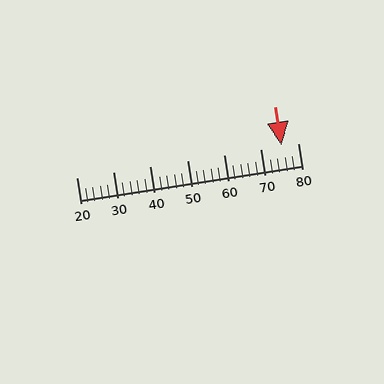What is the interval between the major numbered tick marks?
The major tick marks are spaced 10 units apart.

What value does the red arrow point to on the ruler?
The red arrow points to approximately 76.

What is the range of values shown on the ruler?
The ruler shows values from 20 to 80.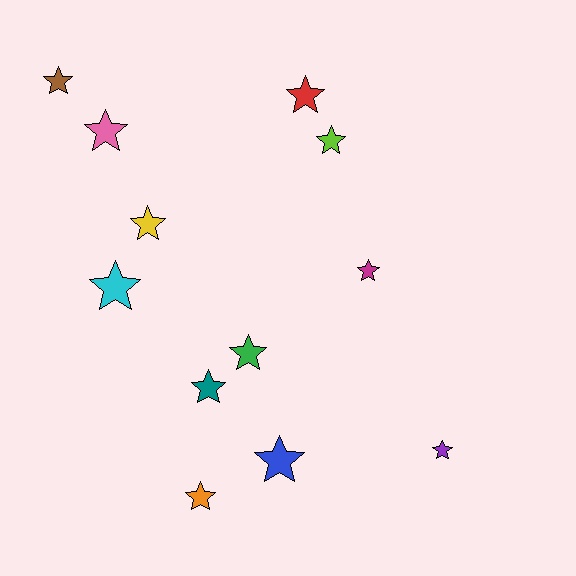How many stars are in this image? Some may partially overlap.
There are 12 stars.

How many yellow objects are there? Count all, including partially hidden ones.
There is 1 yellow object.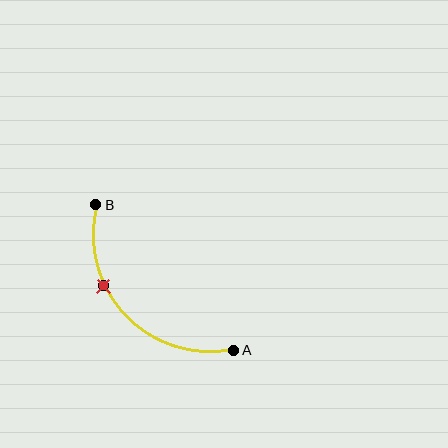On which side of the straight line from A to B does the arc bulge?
The arc bulges below and to the left of the straight line connecting A and B.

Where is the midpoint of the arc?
The arc midpoint is the point on the curve farthest from the straight line joining A and B. It sits below and to the left of that line.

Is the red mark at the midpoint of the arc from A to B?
No. The red mark lies on the arc but is closer to endpoint B. The arc midpoint would be at the point on the curve equidistant along the arc from both A and B.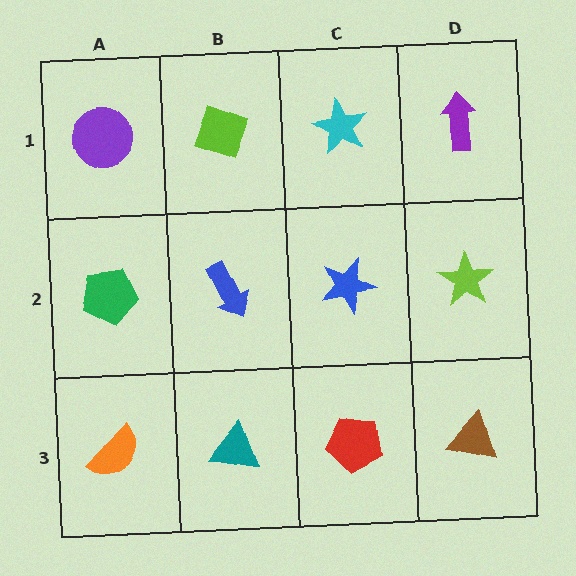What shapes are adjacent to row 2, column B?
A lime diamond (row 1, column B), a teal triangle (row 3, column B), a green pentagon (row 2, column A), a blue star (row 2, column C).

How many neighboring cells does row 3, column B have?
3.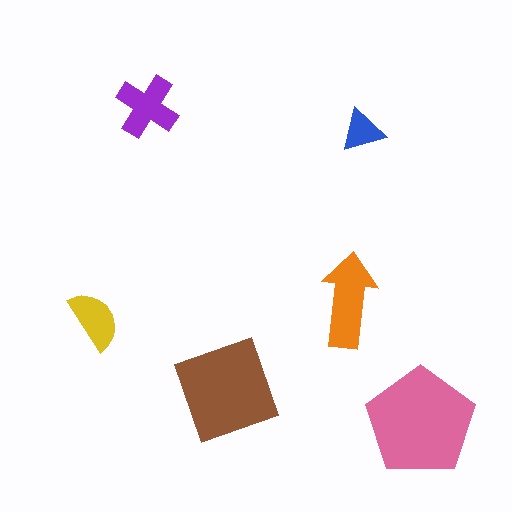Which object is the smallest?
The blue triangle.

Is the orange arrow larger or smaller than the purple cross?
Larger.